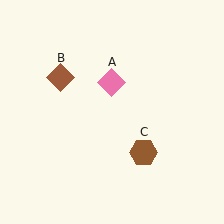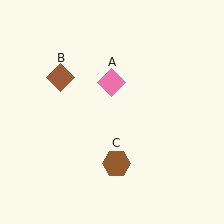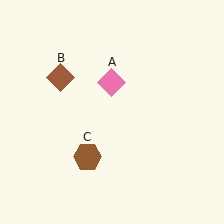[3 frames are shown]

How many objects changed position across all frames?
1 object changed position: brown hexagon (object C).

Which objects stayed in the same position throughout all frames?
Pink diamond (object A) and brown diamond (object B) remained stationary.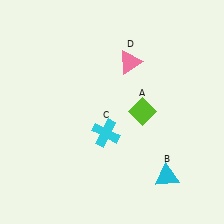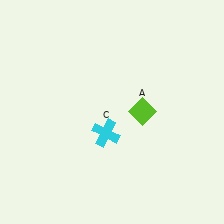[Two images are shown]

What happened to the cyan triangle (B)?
The cyan triangle (B) was removed in Image 2. It was in the bottom-right area of Image 1.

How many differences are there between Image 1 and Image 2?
There are 2 differences between the two images.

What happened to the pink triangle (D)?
The pink triangle (D) was removed in Image 2. It was in the top-right area of Image 1.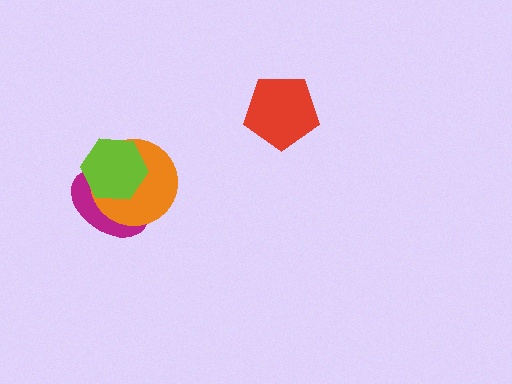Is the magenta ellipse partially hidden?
Yes, it is partially covered by another shape.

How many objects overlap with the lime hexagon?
2 objects overlap with the lime hexagon.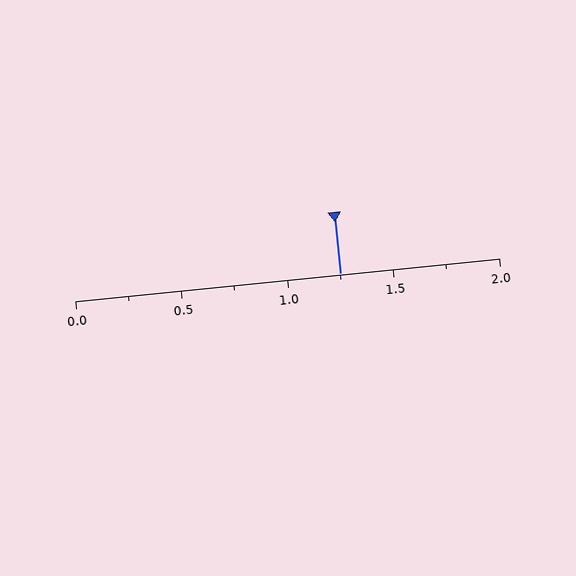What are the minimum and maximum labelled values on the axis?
The axis runs from 0.0 to 2.0.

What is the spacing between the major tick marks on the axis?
The major ticks are spaced 0.5 apart.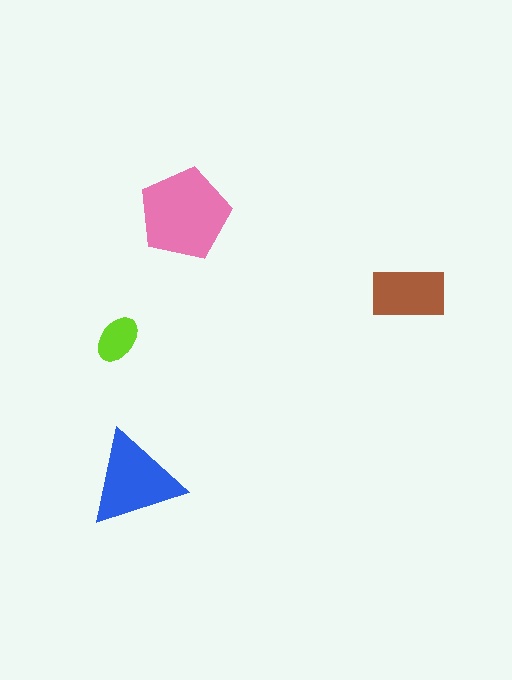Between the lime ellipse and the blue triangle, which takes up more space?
The blue triangle.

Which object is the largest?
The pink pentagon.